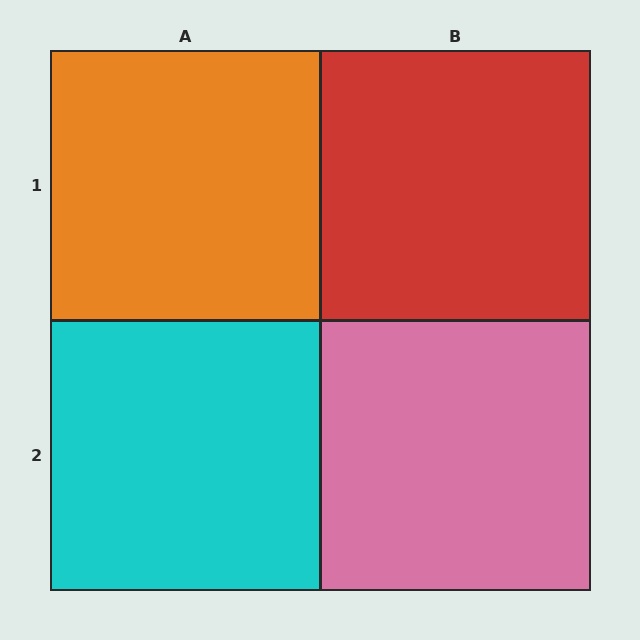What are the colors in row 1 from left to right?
Orange, red.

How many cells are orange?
1 cell is orange.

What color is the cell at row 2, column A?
Cyan.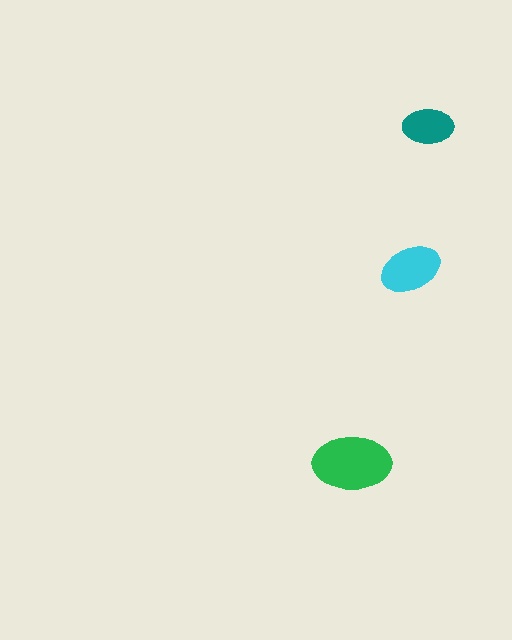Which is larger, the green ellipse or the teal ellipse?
The green one.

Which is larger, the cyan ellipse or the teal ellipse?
The cyan one.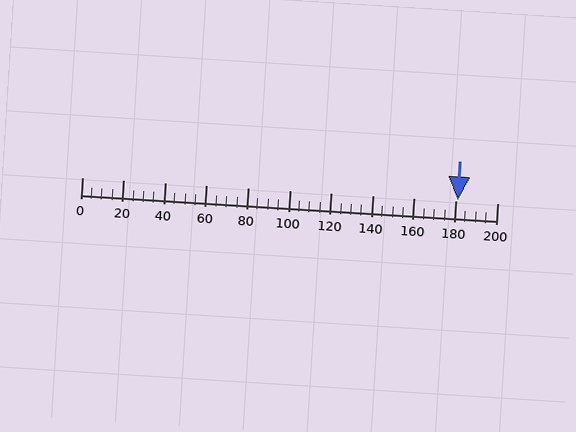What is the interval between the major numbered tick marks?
The major tick marks are spaced 20 units apart.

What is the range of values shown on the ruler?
The ruler shows values from 0 to 200.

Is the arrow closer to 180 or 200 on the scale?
The arrow is closer to 180.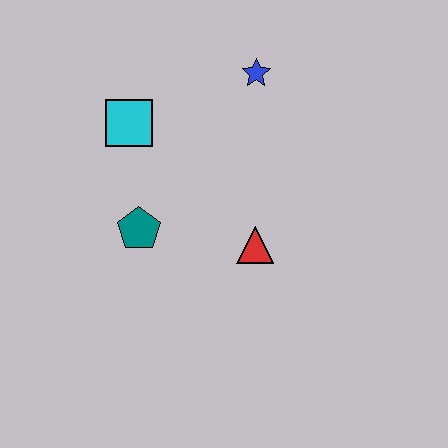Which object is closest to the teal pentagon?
The cyan square is closest to the teal pentagon.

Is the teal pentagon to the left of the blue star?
Yes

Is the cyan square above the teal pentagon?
Yes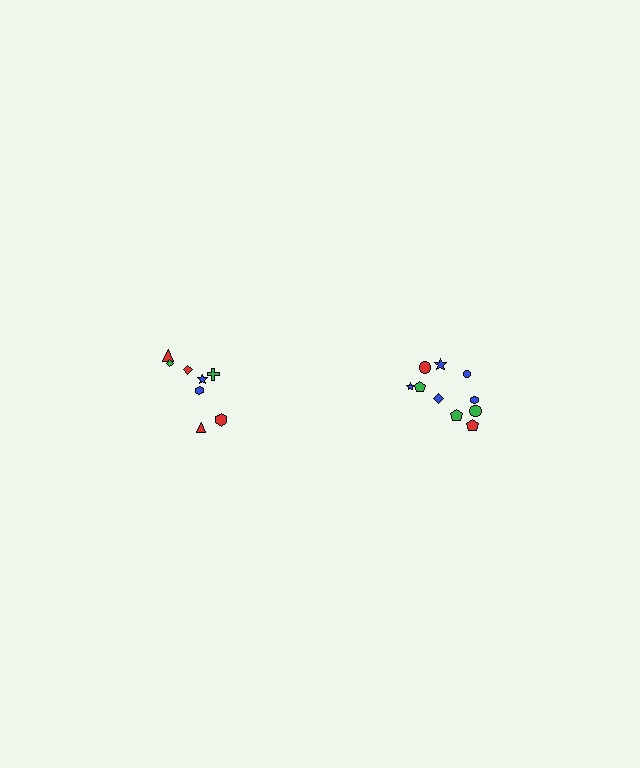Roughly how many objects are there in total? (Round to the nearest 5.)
Roughly 20 objects in total.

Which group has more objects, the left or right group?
The right group.